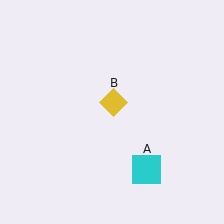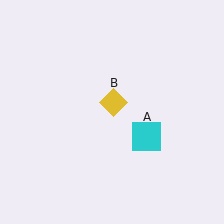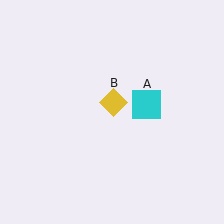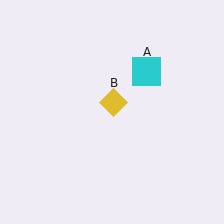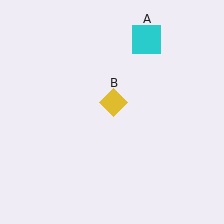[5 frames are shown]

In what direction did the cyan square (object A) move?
The cyan square (object A) moved up.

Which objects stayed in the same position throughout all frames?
Yellow diamond (object B) remained stationary.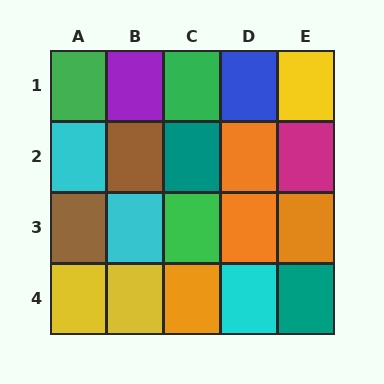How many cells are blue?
1 cell is blue.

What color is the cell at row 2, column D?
Orange.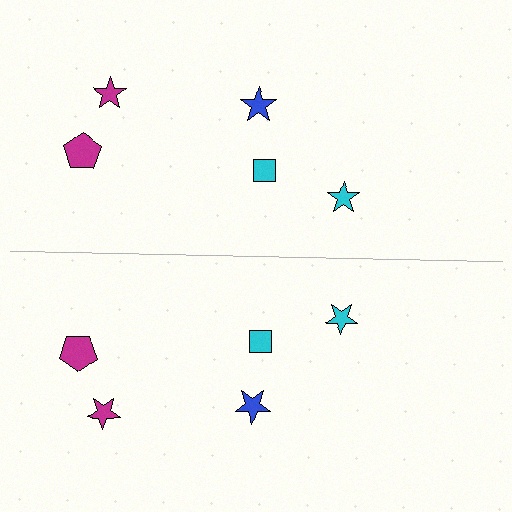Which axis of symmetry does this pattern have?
The pattern has a horizontal axis of symmetry running through the center of the image.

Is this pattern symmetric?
Yes, this pattern has bilateral (reflection) symmetry.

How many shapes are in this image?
There are 10 shapes in this image.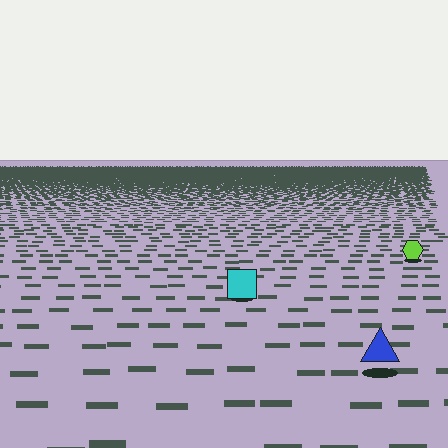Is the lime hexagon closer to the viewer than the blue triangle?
No. The blue triangle is closer — you can tell from the texture gradient: the ground texture is coarser near it.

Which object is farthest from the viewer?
The lime hexagon is farthest from the viewer. It appears smaller and the ground texture around it is denser.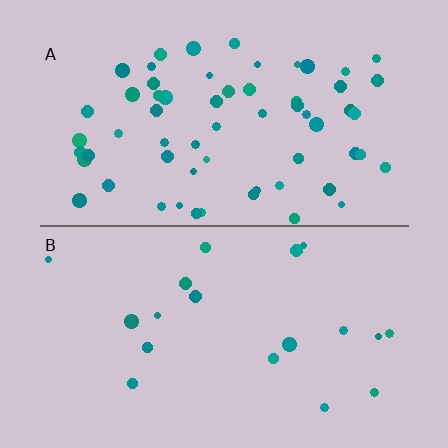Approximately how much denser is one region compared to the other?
Approximately 3.2× — region A over region B.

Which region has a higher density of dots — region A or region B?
A (the top).